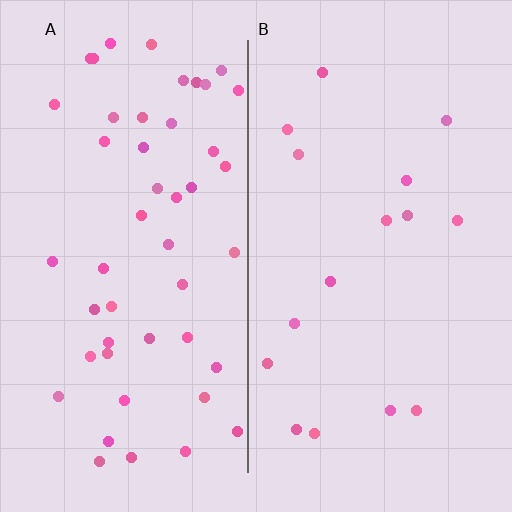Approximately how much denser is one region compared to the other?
Approximately 3.0× — region A over region B.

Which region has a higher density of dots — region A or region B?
A (the left).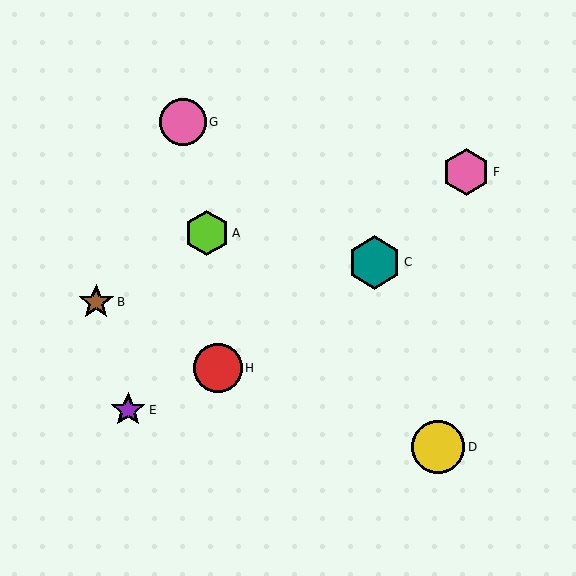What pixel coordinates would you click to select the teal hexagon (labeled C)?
Click at (374, 262) to select the teal hexagon C.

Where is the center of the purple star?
The center of the purple star is at (128, 410).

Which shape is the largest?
The teal hexagon (labeled C) is the largest.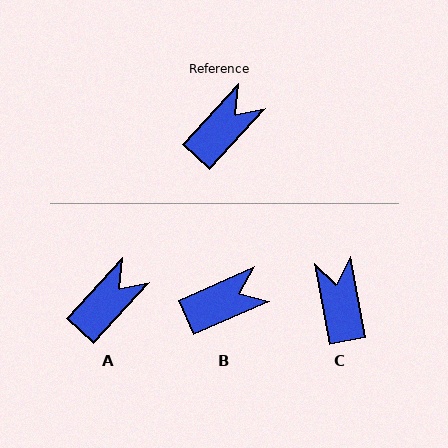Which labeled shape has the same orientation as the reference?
A.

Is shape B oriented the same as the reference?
No, it is off by about 24 degrees.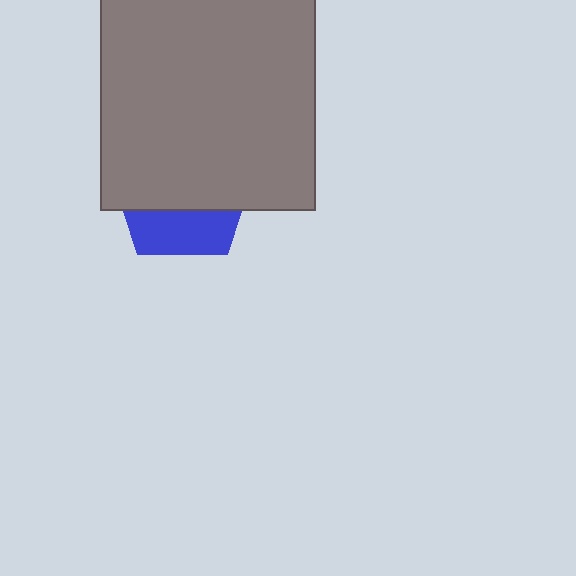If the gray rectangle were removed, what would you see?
You would see the complete blue pentagon.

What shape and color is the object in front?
The object in front is a gray rectangle.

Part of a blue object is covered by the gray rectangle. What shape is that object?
It is a pentagon.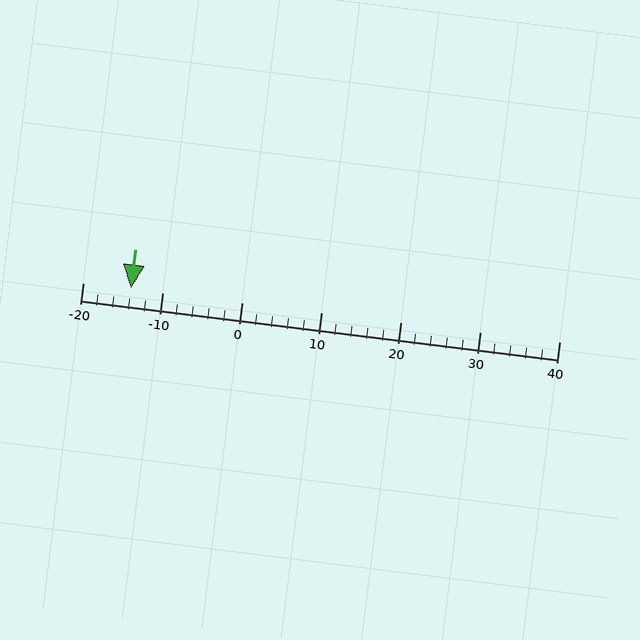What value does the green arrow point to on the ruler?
The green arrow points to approximately -14.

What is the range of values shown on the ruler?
The ruler shows values from -20 to 40.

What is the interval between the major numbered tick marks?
The major tick marks are spaced 10 units apart.